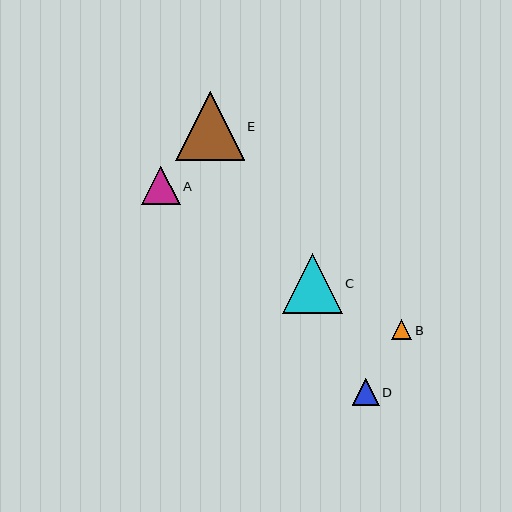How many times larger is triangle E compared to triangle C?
Triangle E is approximately 1.1 times the size of triangle C.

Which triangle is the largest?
Triangle E is the largest with a size of approximately 69 pixels.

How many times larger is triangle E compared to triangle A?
Triangle E is approximately 1.8 times the size of triangle A.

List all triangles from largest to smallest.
From largest to smallest: E, C, A, D, B.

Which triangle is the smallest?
Triangle B is the smallest with a size of approximately 20 pixels.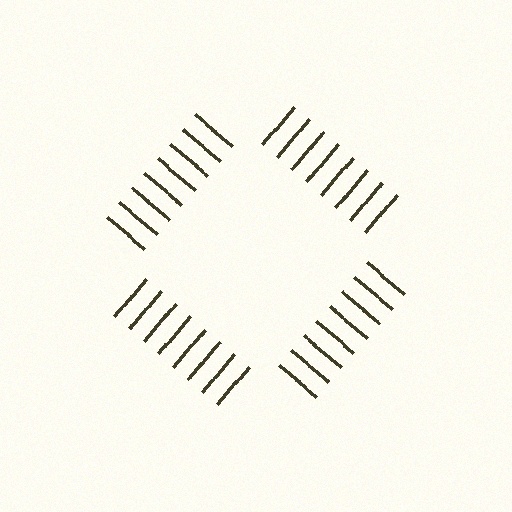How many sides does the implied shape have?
4 sides — the line-ends trace a square.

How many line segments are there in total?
32 — 8 along each of the 4 edges.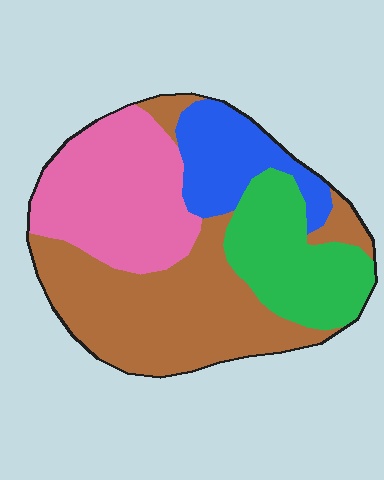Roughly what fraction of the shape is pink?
Pink covers about 25% of the shape.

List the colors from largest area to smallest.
From largest to smallest: brown, pink, green, blue.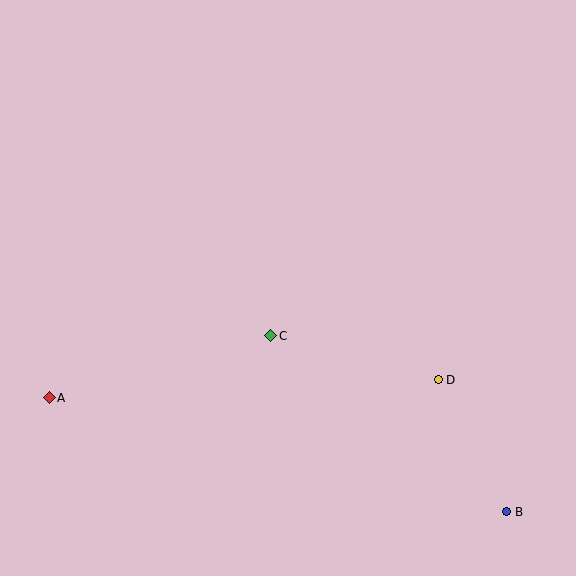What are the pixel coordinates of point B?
Point B is at (507, 512).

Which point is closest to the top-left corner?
Point A is closest to the top-left corner.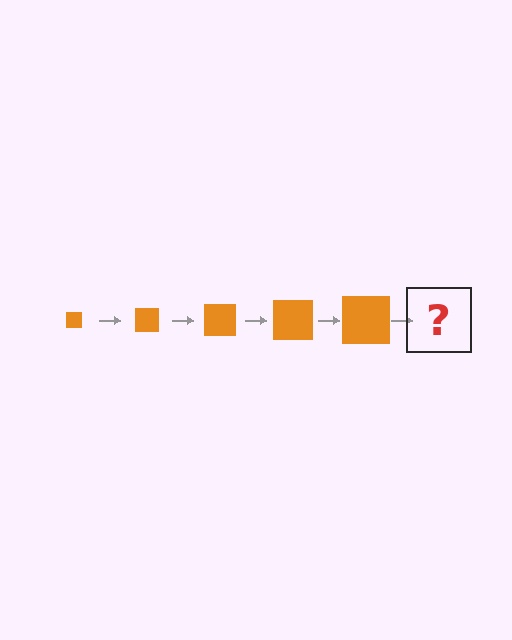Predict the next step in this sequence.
The next step is an orange square, larger than the previous one.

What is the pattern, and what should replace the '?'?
The pattern is that the square gets progressively larger each step. The '?' should be an orange square, larger than the previous one.